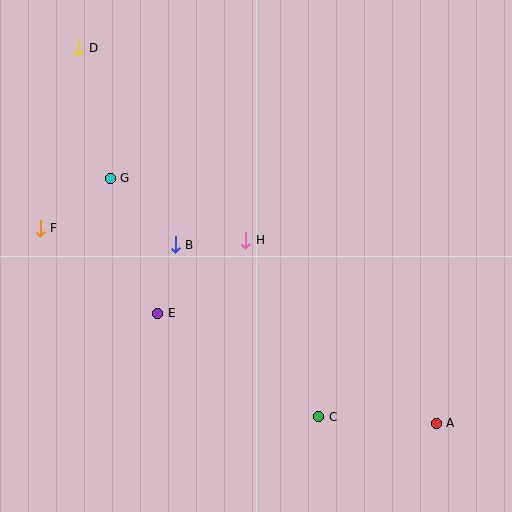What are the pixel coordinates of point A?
Point A is at (436, 423).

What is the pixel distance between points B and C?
The distance between B and C is 224 pixels.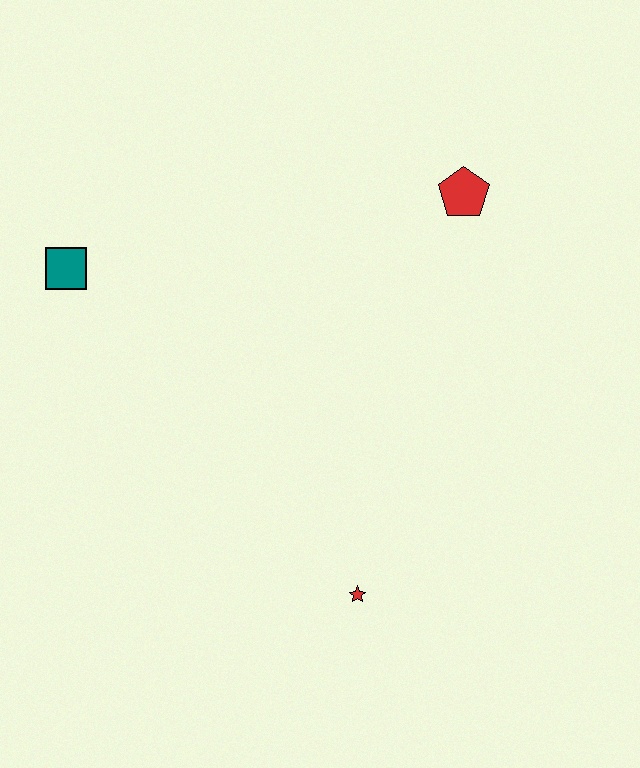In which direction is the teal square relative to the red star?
The teal square is above the red star.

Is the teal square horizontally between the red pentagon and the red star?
No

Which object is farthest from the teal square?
The red star is farthest from the teal square.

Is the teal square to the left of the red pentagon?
Yes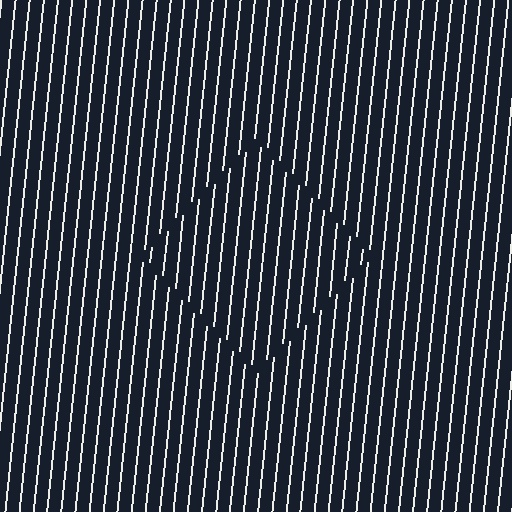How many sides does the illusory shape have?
4 sides — the line-ends trace a square.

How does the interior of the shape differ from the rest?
The interior of the shape contains the same grating, shifted by half a period — the contour is defined by the phase discontinuity where line-ends from the inner and outer gratings abut.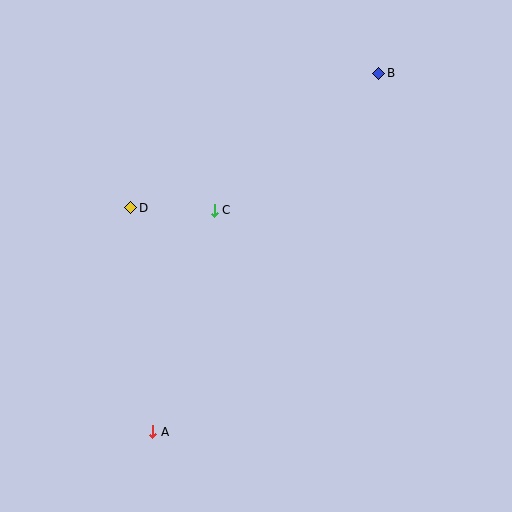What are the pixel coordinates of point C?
Point C is at (214, 210).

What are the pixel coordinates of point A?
Point A is at (153, 432).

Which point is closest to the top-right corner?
Point B is closest to the top-right corner.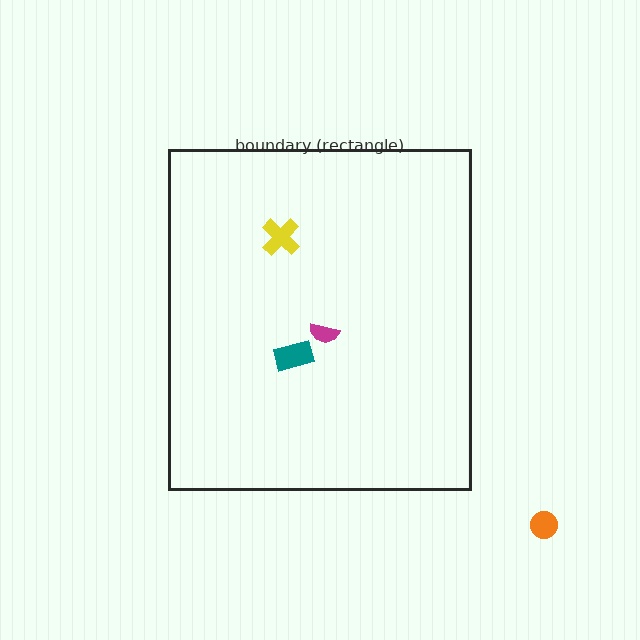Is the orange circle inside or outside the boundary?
Outside.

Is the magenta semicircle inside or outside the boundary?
Inside.